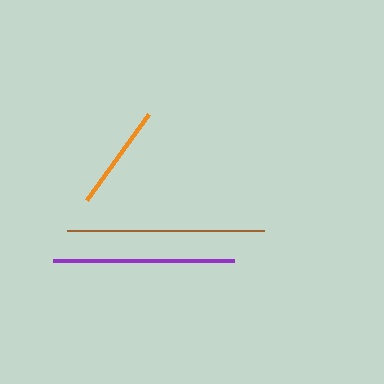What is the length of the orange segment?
The orange segment is approximately 106 pixels long.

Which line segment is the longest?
The brown line is the longest at approximately 197 pixels.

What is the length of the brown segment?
The brown segment is approximately 197 pixels long.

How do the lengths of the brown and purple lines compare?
The brown and purple lines are approximately the same length.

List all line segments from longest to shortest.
From longest to shortest: brown, purple, orange.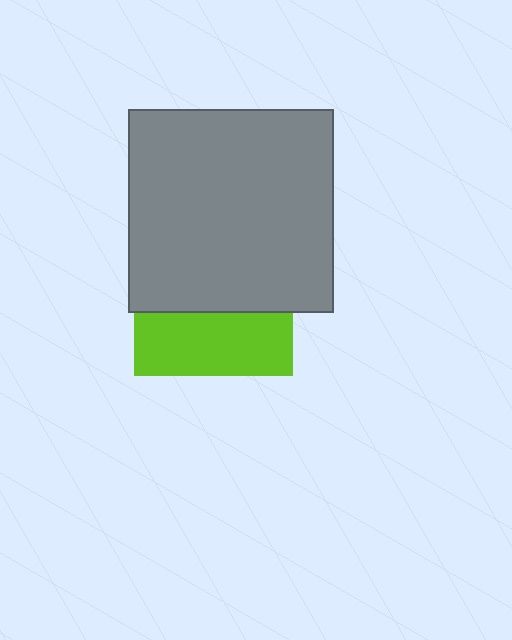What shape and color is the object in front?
The object in front is a gray rectangle.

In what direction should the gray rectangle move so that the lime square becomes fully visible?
The gray rectangle should move up. That is the shortest direction to clear the overlap and leave the lime square fully visible.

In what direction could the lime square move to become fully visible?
The lime square could move down. That would shift it out from behind the gray rectangle entirely.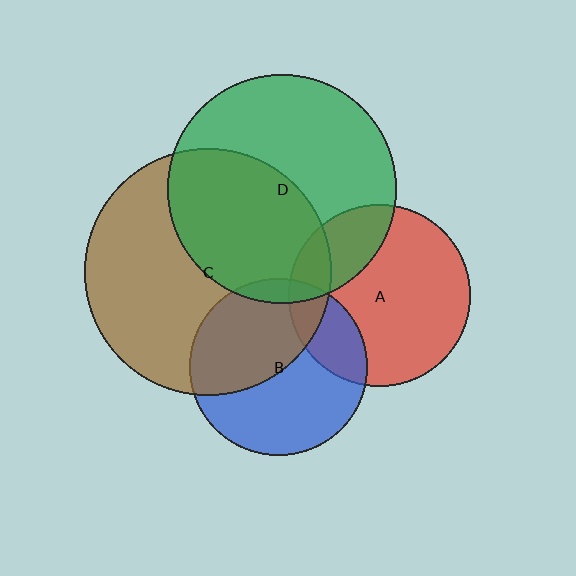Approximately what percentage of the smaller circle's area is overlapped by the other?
Approximately 20%.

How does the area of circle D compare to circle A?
Approximately 1.6 times.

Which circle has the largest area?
Circle C (brown).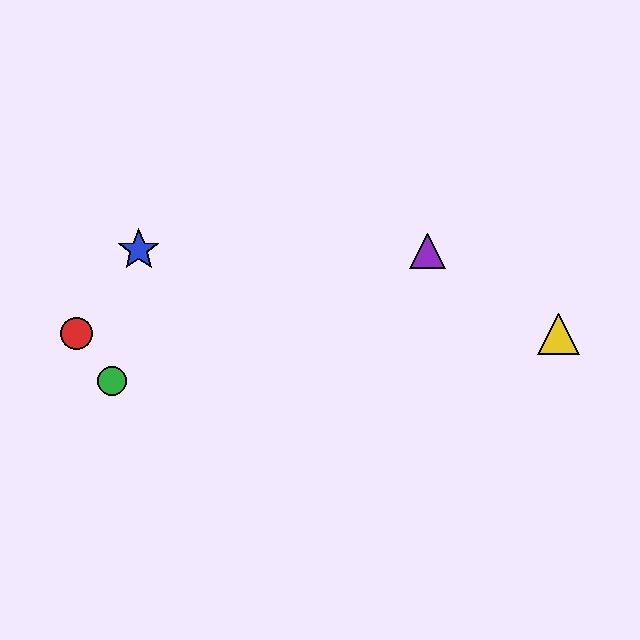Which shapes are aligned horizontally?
The red circle, the yellow triangle are aligned horizontally.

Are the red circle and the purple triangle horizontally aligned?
No, the red circle is at y≈334 and the purple triangle is at y≈251.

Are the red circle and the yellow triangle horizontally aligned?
Yes, both are at y≈334.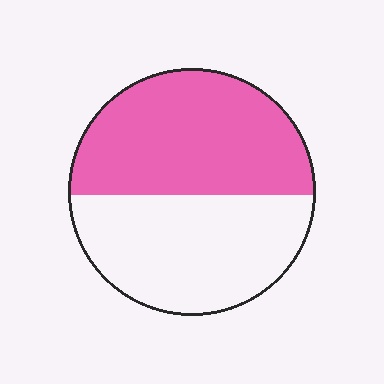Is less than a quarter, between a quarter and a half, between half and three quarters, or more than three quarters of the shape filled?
Between half and three quarters.